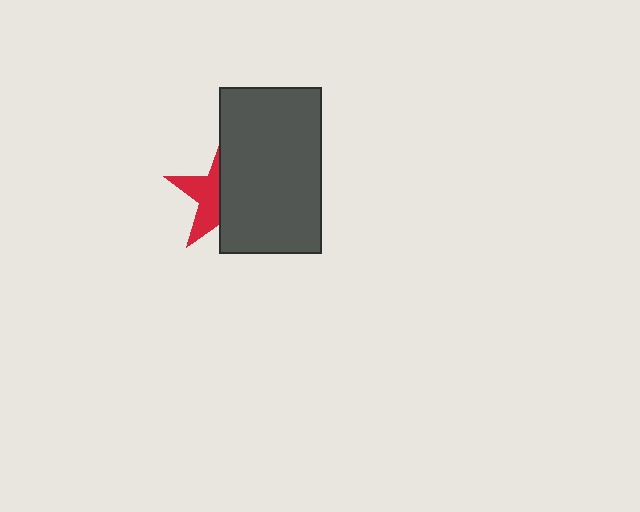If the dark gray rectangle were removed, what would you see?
You would see the complete red star.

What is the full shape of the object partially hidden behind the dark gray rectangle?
The partially hidden object is a red star.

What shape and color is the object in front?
The object in front is a dark gray rectangle.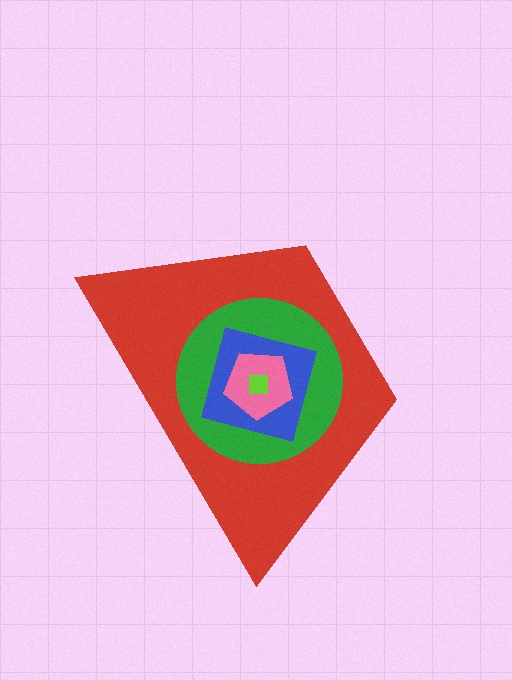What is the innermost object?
The lime square.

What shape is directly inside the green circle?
The blue square.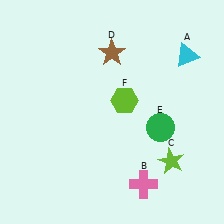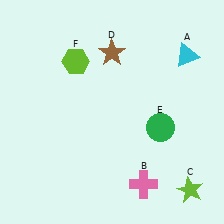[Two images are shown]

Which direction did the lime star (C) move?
The lime star (C) moved down.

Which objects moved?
The objects that moved are: the lime star (C), the lime hexagon (F).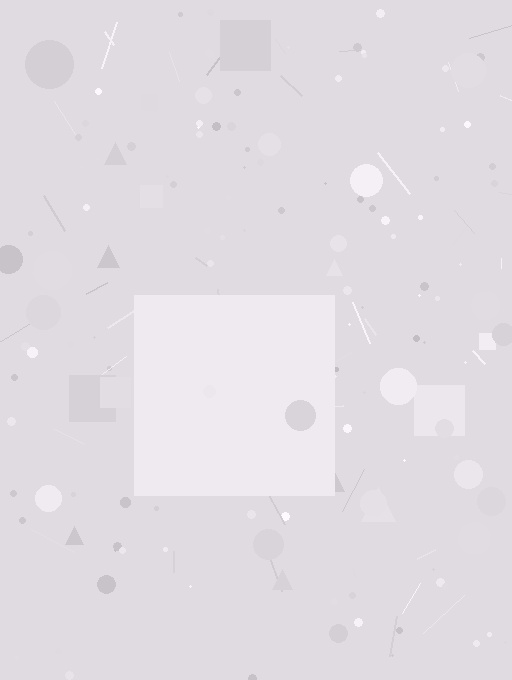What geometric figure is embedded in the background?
A square is embedded in the background.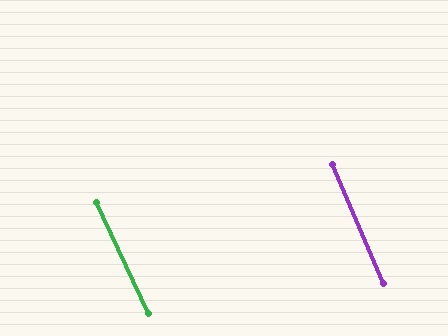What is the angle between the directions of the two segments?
Approximately 2 degrees.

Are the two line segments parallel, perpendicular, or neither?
Parallel — their directions differ by only 1.8°.